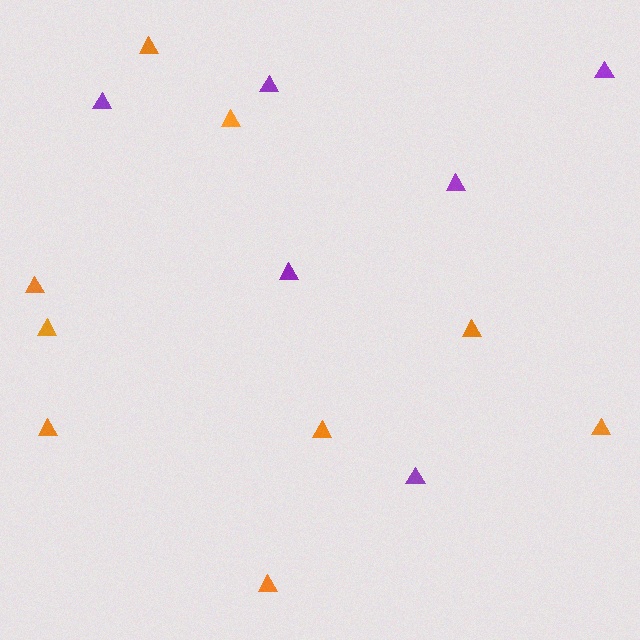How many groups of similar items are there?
There are 2 groups: one group of purple triangles (6) and one group of orange triangles (9).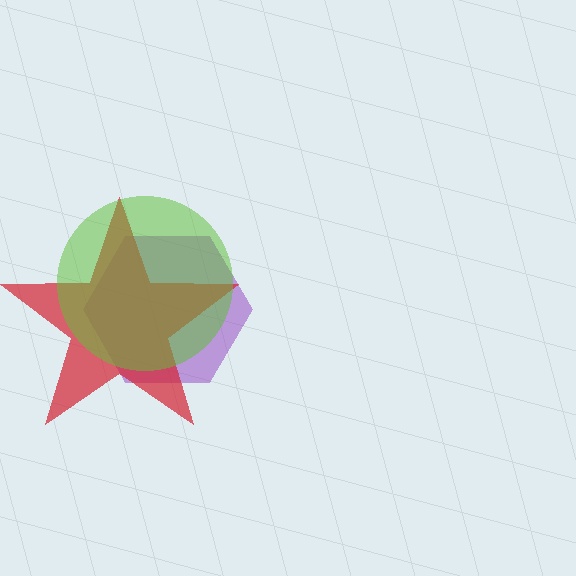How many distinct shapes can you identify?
There are 3 distinct shapes: a purple hexagon, a red star, a lime circle.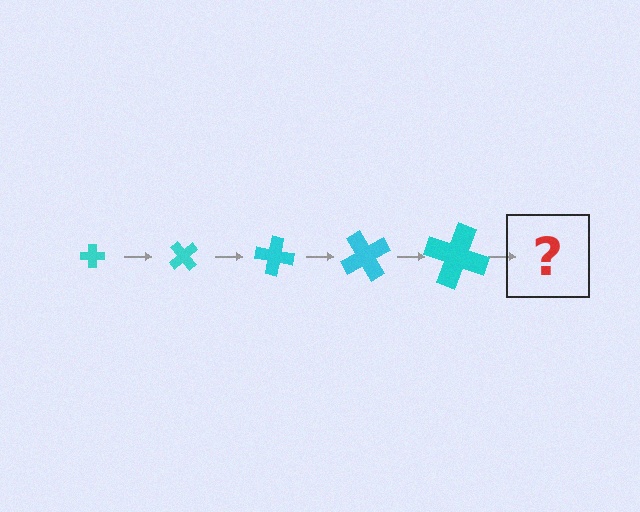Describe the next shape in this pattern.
It should be a cross, larger than the previous one and rotated 250 degrees from the start.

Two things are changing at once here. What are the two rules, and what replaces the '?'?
The two rules are that the cross grows larger each step and it rotates 50 degrees each step. The '?' should be a cross, larger than the previous one and rotated 250 degrees from the start.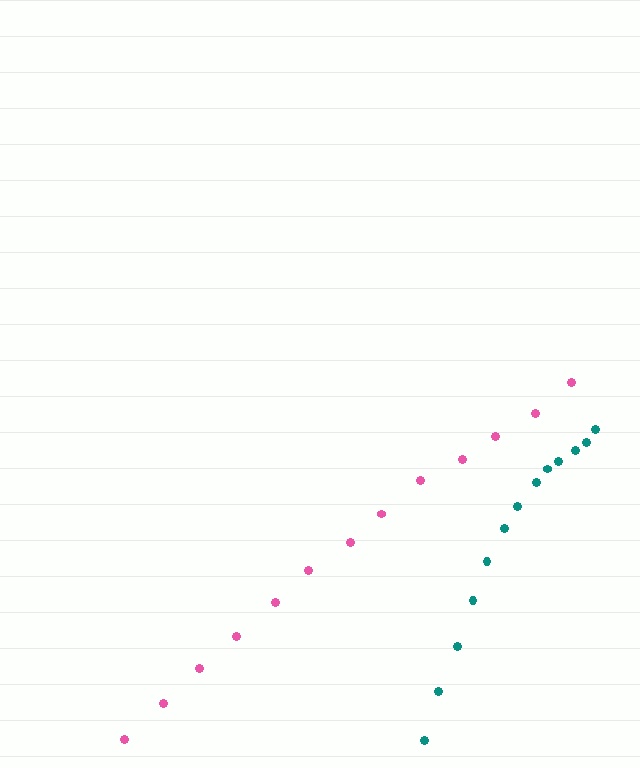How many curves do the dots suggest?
There are 2 distinct paths.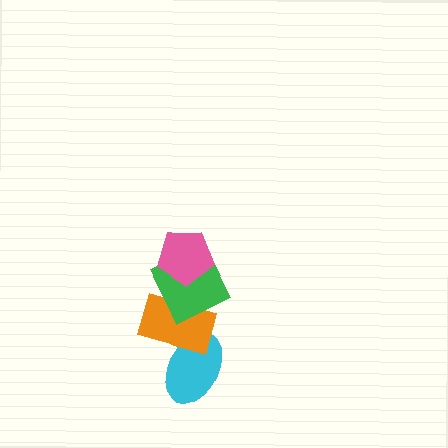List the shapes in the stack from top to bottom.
From top to bottom: the pink pentagon, the green square, the orange rectangle, the cyan ellipse.